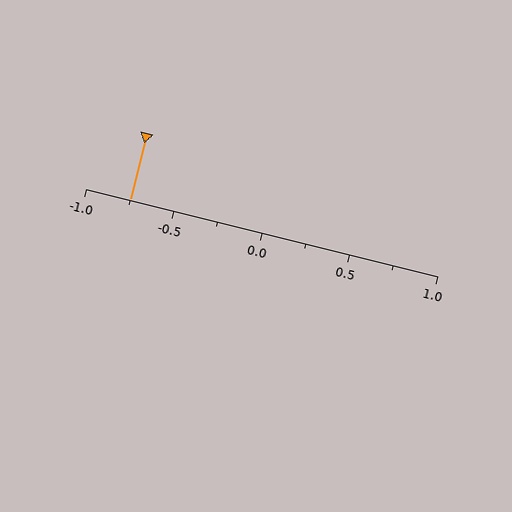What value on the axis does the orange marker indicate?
The marker indicates approximately -0.75.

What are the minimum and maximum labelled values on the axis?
The axis runs from -1.0 to 1.0.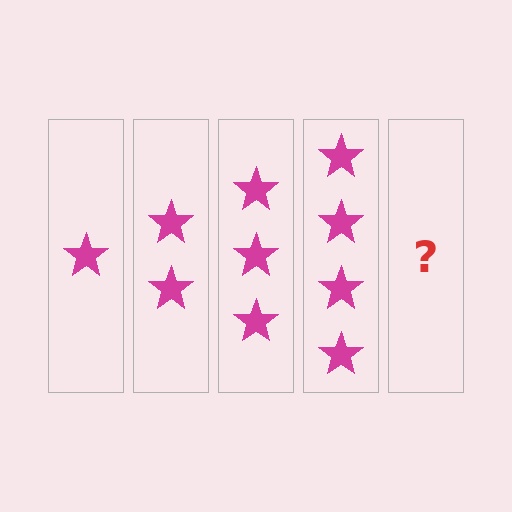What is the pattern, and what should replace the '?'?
The pattern is that each step adds one more star. The '?' should be 5 stars.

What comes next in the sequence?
The next element should be 5 stars.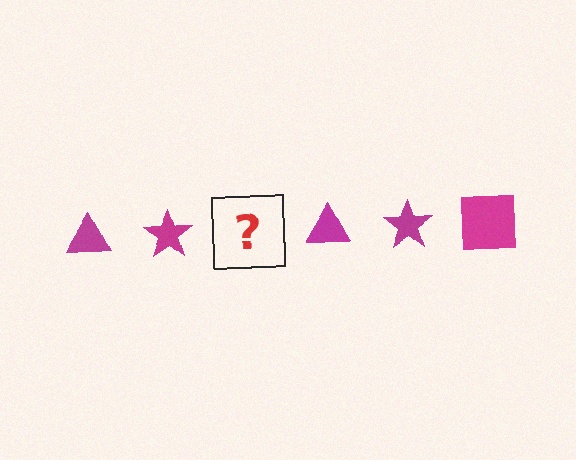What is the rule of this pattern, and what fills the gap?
The rule is that the pattern cycles through triangle, star, square shapes in magenta. The gap should be filled with a magenta square.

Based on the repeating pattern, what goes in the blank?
The blank should be a magenta square.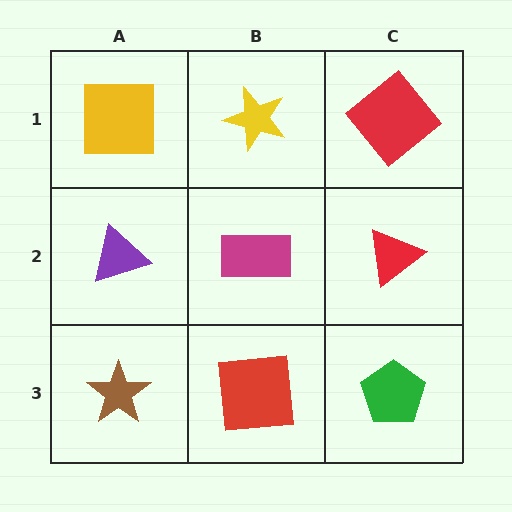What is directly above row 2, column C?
A red diamond.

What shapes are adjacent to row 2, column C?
A red diamond (row 1, column C), a green pentagon (row 3, column C), a magenta rectangle (row 2, column B).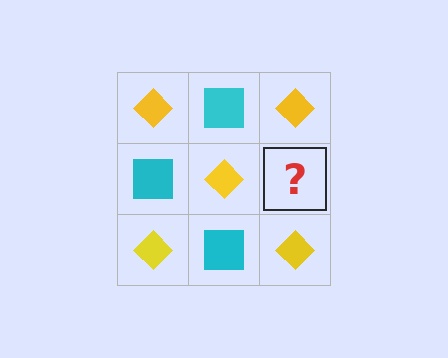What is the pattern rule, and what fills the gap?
The rule is that it alternates yellow diamond and cyan square in a checkerboard pattern. The gap should be filled with a cyan square.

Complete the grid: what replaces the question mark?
The question mark should be replaced with a cyan square.